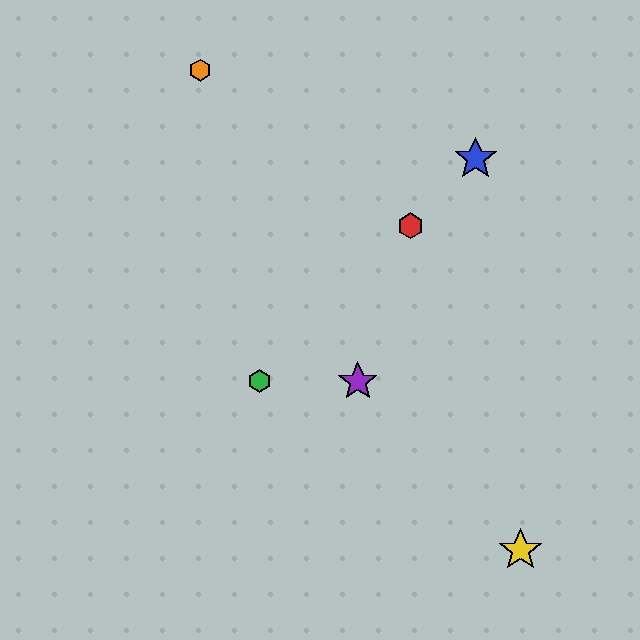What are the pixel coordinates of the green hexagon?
The green hexagon is at (260, 381).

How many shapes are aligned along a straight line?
3 shapes (the red hexagon, the blue star, the green hexagon) are aligned along a straight line.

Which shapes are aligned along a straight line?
The red hexagon, the blue star, the green hexagon are aligned along a straight line.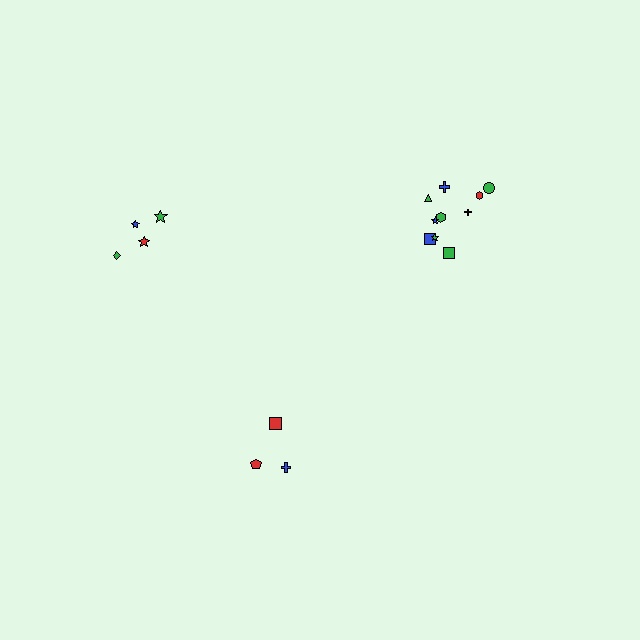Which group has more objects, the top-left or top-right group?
The top-right group.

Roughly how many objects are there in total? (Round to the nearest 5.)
Roughly 15 objects in total.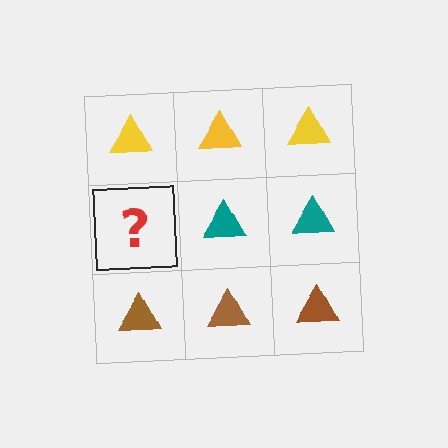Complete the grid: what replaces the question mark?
The question mark should be replaced with a teal triangle.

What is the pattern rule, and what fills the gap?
The rule is that each row has a consistent color. The gap should be filled with a teal triangle.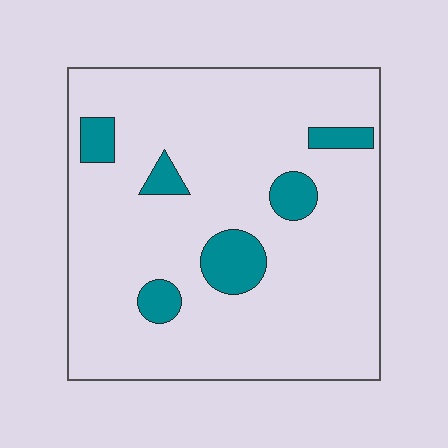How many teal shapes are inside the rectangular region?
6.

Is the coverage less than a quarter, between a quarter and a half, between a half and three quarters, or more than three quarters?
Less than a quarter.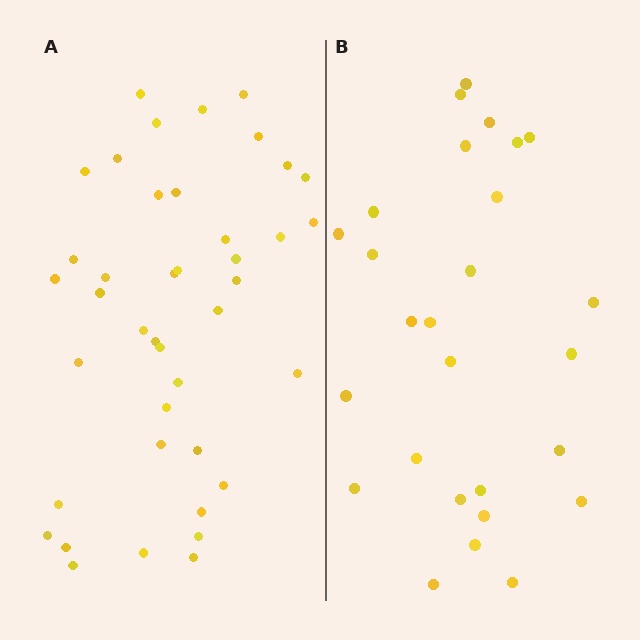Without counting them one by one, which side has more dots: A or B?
Region A (the left region) has more dots.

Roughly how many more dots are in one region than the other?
Region A has approximately 15 more dots than region B.